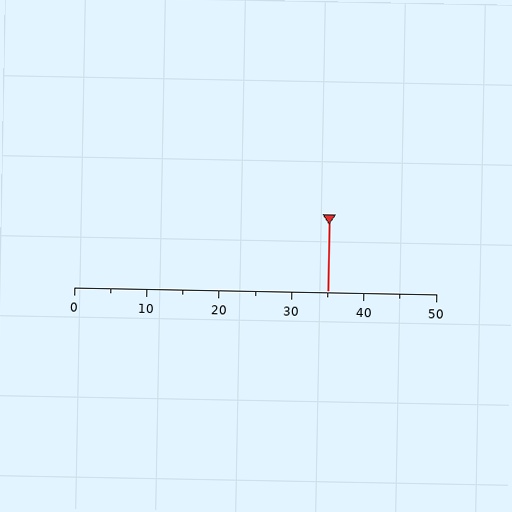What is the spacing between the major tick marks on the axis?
The major ticks are spaced 10 apart.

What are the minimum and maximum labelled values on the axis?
The axis runs from 0 to 50.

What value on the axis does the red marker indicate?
The marker indicates approximately 35.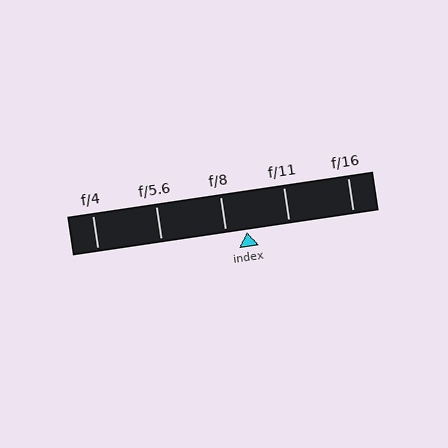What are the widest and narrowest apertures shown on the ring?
The widest aperture shown is f/4 and the narrowest is f/16.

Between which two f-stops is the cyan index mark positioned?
The index mark is between f/8 and f/11.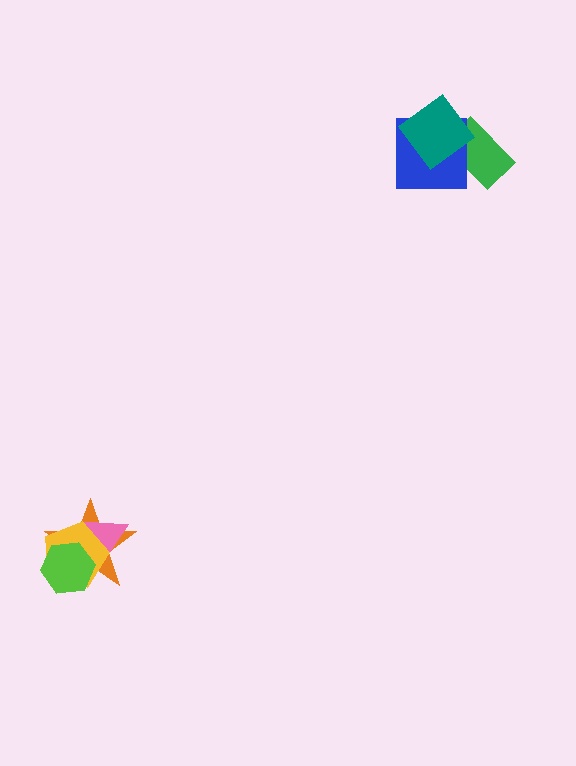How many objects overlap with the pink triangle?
3 objects overlap with the pink triangle.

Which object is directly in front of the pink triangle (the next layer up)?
The yellow pentagon is directly in front of the pink triangle.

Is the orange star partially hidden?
Yes, it is partially covered by another shape.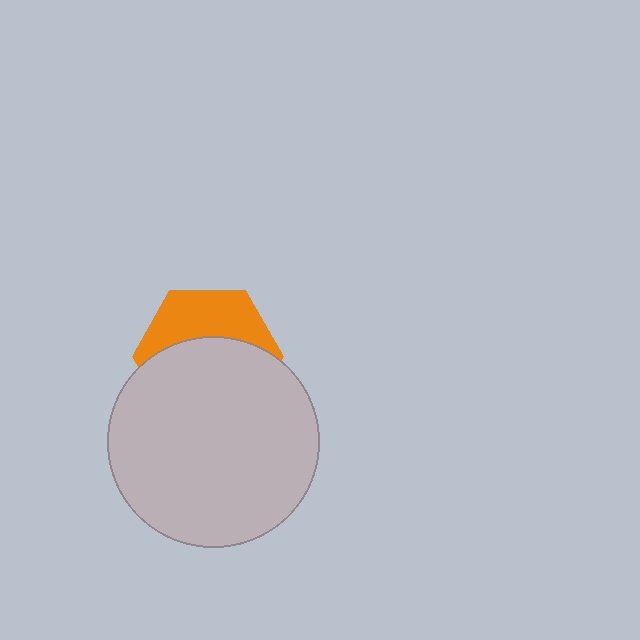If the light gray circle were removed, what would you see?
You would see the complete orange hexagon.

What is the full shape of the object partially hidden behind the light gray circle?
The partially hidden object is an orange hexagon.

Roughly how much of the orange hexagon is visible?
A small part of it is visible (roughly 40%).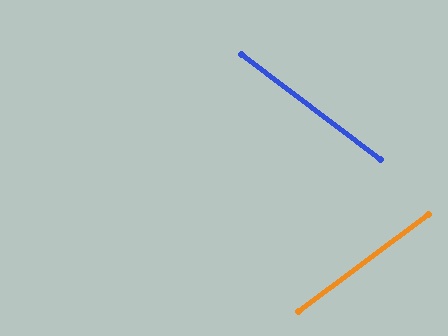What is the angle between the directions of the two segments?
Approximately 74 degrees.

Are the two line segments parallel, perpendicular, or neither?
Neither parallel nor perpendicular — they differ by about 74°.